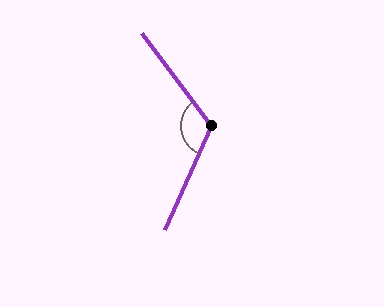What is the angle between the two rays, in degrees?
Approximately 119 degrees.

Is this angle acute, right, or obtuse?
It is obtuse.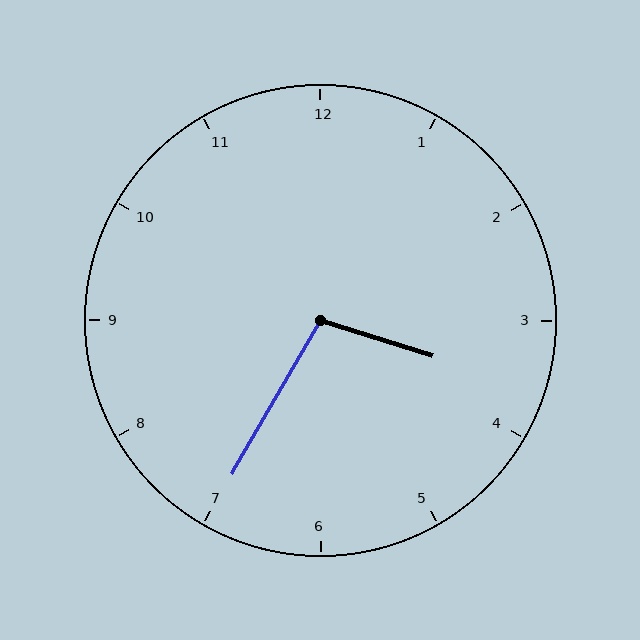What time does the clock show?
3:35.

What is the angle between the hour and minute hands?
Approximately 102 degrees.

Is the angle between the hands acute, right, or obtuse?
It is obtuse.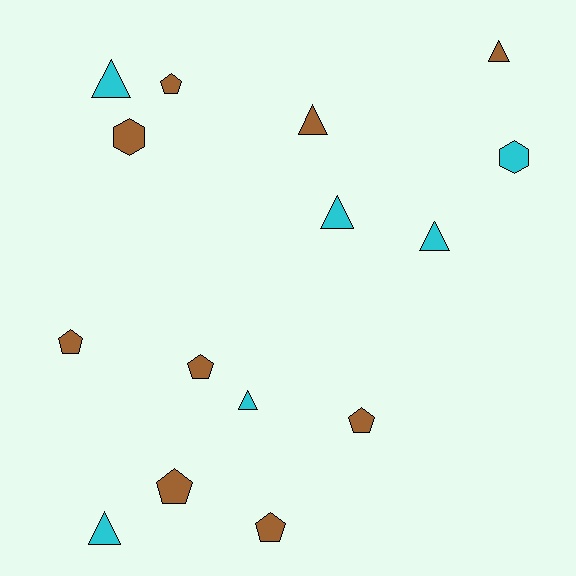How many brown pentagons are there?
There are 6 brown pentagons.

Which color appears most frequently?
Brown, with 9 objects.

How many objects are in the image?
There are 15 objects.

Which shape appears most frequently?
Triangle, with 7 objects.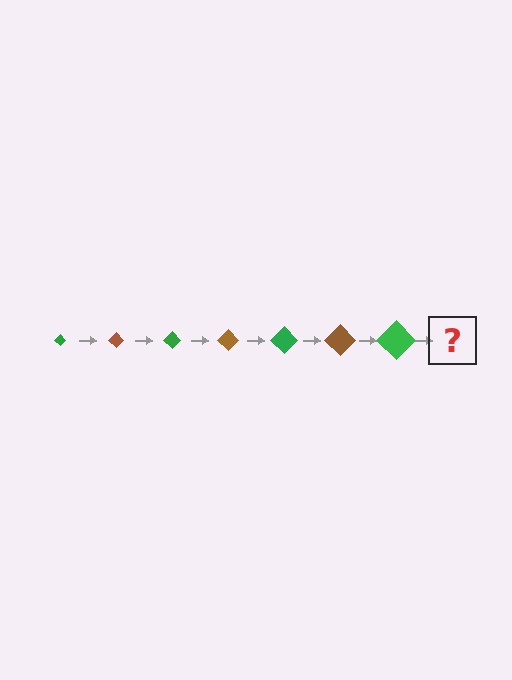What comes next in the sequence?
The next element should be a brown diamond, larger than the previous one.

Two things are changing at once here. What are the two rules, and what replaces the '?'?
The two rules are that the diamond grows larger each step and the color cycles through green and brown. The '?' should be a brown diamond, larger than the previous one.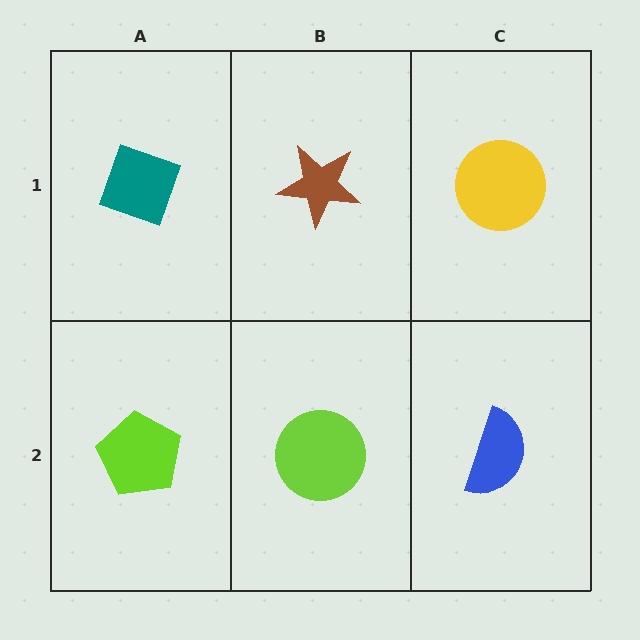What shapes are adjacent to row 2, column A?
A teal diamond (row 1, column A), a lime circle (row 2, column B).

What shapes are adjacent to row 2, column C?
A yellow circle (row 1, column C), a lime circle (row 2, column B).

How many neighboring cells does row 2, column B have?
3.